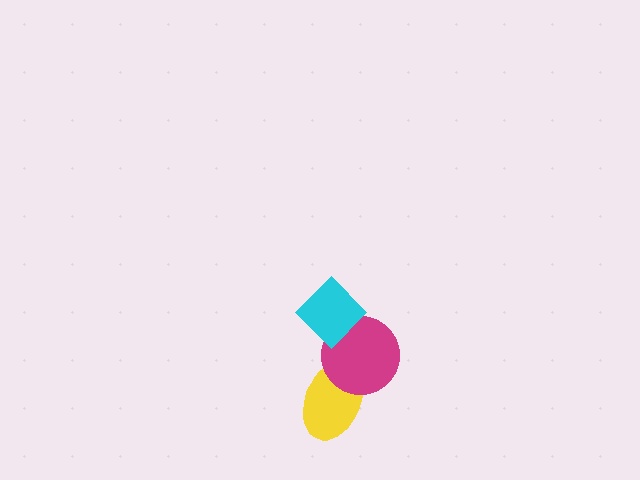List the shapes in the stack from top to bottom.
From top to bottom: the cyan diamond, the magenta circle, the yellow ellipse.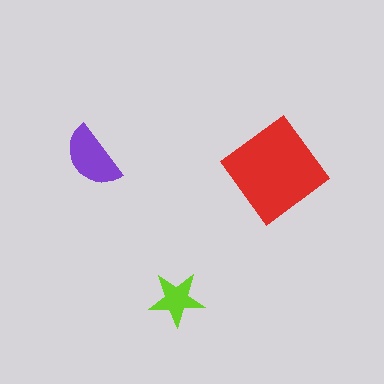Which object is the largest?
The red diamond.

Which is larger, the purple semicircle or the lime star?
The purple semicircle.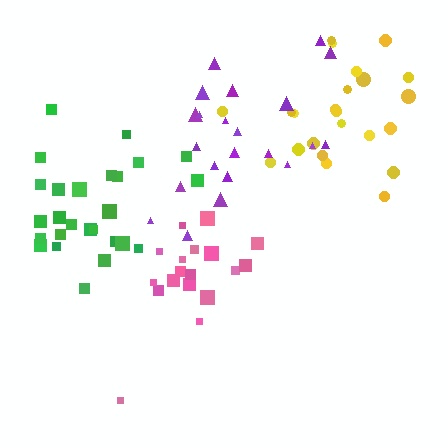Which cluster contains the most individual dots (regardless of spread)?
Green (26).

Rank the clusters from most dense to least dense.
pink, yellow, purple, green.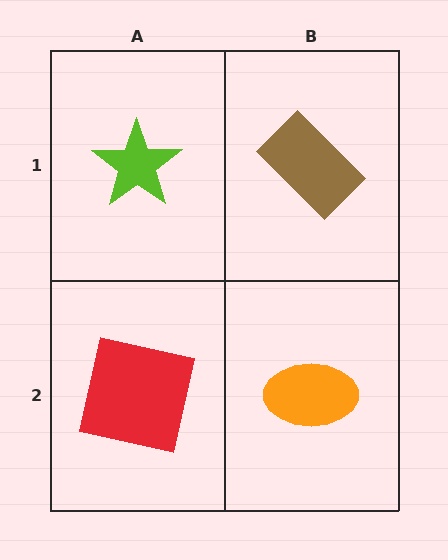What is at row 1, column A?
A lime star.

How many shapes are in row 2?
2 shapes.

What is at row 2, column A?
A red square.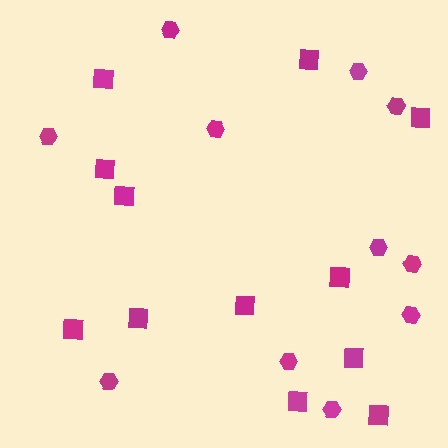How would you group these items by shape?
There are 2 groups: one group of hexagons (11) and one group of squares (12).